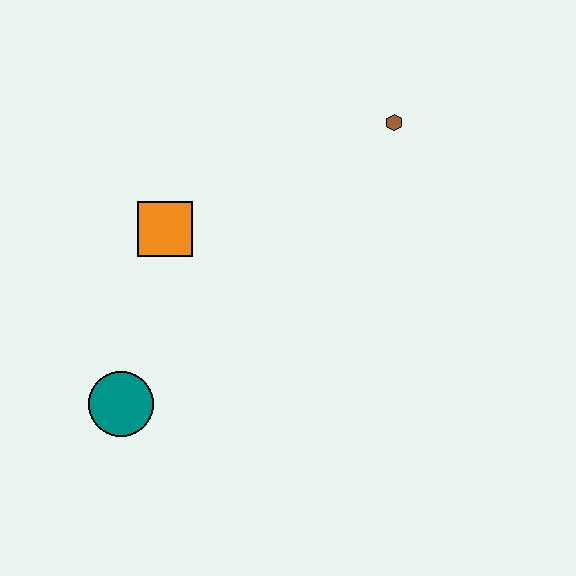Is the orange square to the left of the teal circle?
No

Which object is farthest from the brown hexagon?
The teal circle is farthest from the brown hexagon.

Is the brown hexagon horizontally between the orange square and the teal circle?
No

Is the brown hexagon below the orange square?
No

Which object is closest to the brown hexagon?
The orange square is closest to the brown hexagon.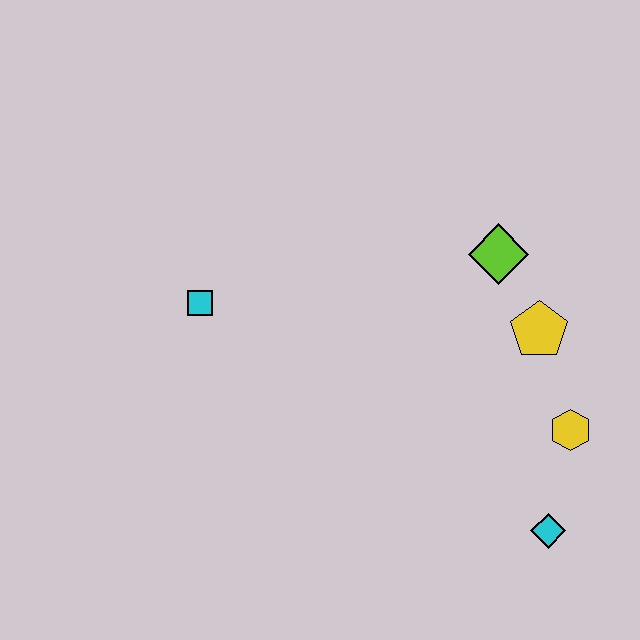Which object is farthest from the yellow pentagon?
The cyan square is farthest from the yellow pentagon.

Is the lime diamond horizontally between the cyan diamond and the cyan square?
Yes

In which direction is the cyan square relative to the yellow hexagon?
The cyan square is to the left of the yellow hexagon.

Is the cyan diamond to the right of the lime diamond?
Yes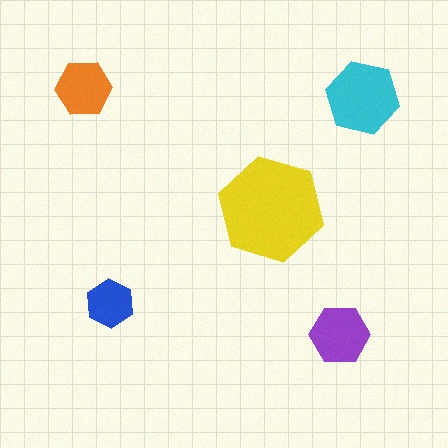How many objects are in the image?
There are 5 objects in the image.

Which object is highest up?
The orange hexagon is topmost.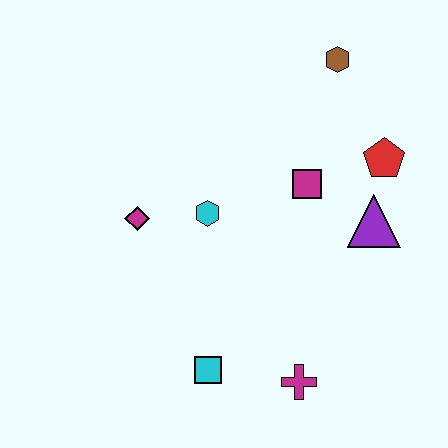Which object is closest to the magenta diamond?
The cyan hexagon is closest to the magenta diamond.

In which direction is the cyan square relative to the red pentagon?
The cyan square is below the red pentagon.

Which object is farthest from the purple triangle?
The magenta diamond is farthest from the purple triangle.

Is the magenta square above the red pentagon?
No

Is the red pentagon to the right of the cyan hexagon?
Yes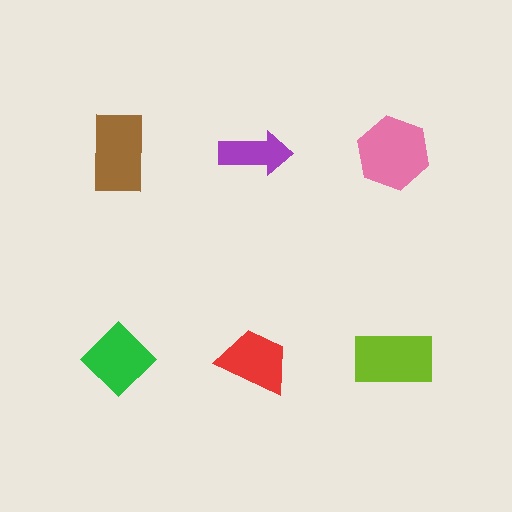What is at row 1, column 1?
A brown rectangle.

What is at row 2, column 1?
A green diamond.